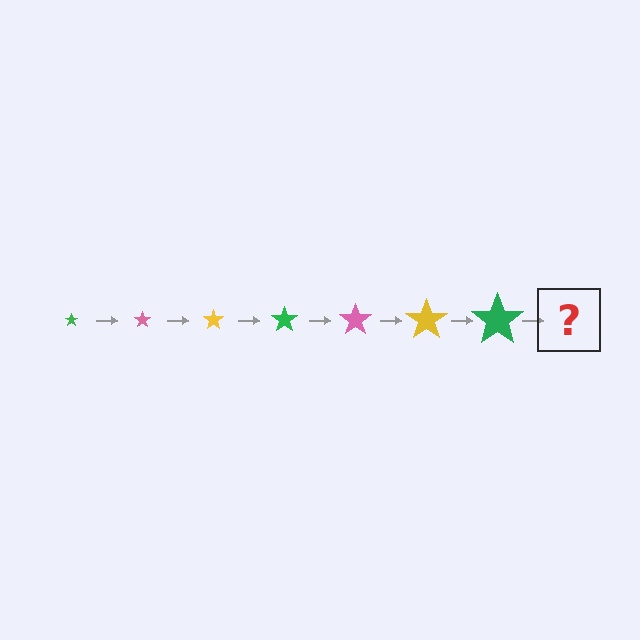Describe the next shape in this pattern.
It should be a pink star, larger than the previous one.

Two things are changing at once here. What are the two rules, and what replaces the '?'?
The two rules are that the star grows larger each step and the color cycles through green, pink, and yellow. The '?' should be a pink star, larger than the previous one.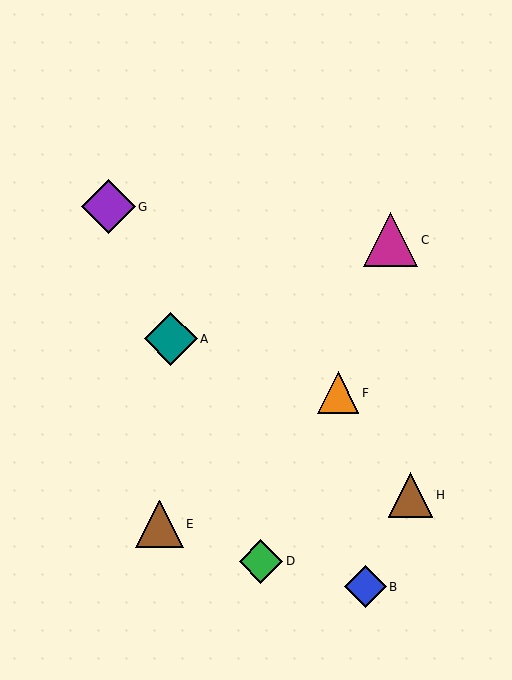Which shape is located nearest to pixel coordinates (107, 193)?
The purple diamond (labeled G) at (108, 207) is nearest to that location.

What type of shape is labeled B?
Shape B is a blue diamond.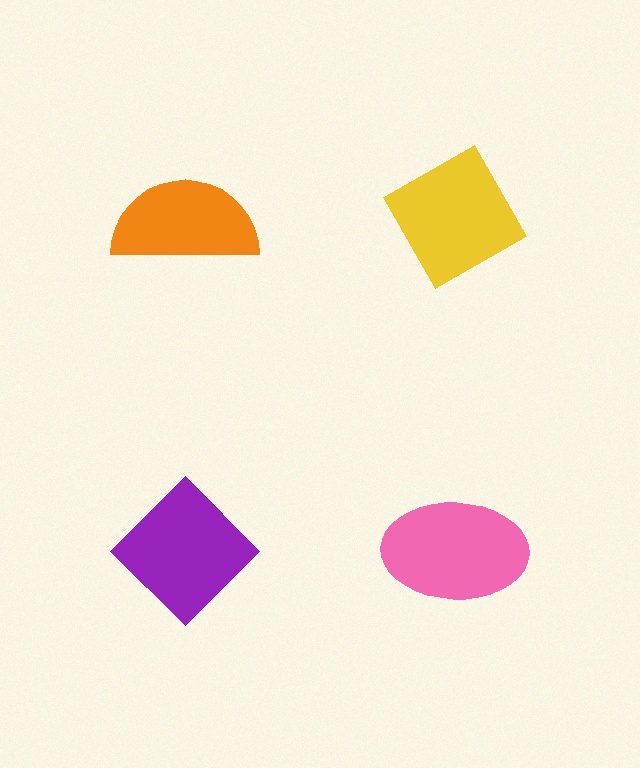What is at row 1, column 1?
An orange semicircle.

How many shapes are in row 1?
2 shapes.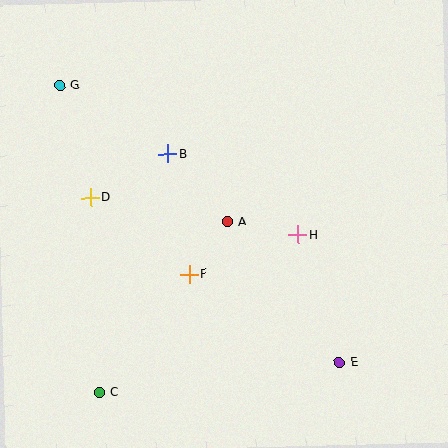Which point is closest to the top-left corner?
Point G is closest to the top-left corner.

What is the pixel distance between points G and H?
The distance between G and H is 281 pixels.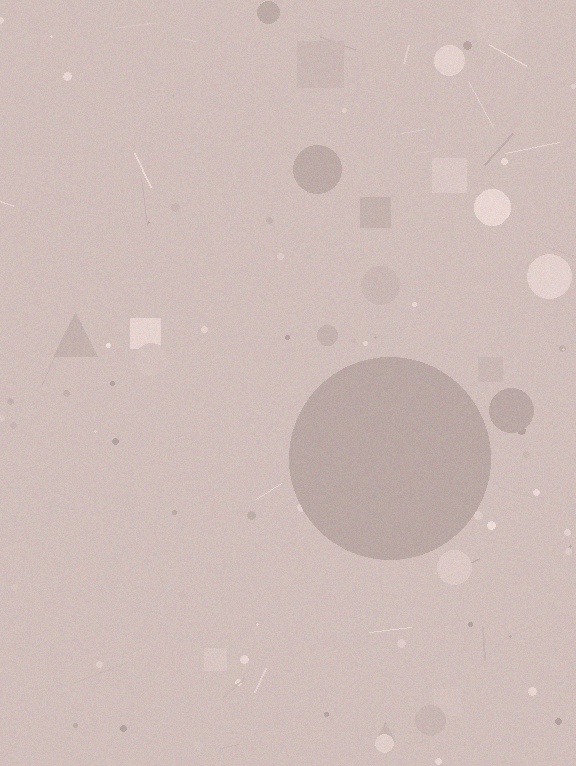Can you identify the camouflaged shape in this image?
The camouflaged shape is a circle.